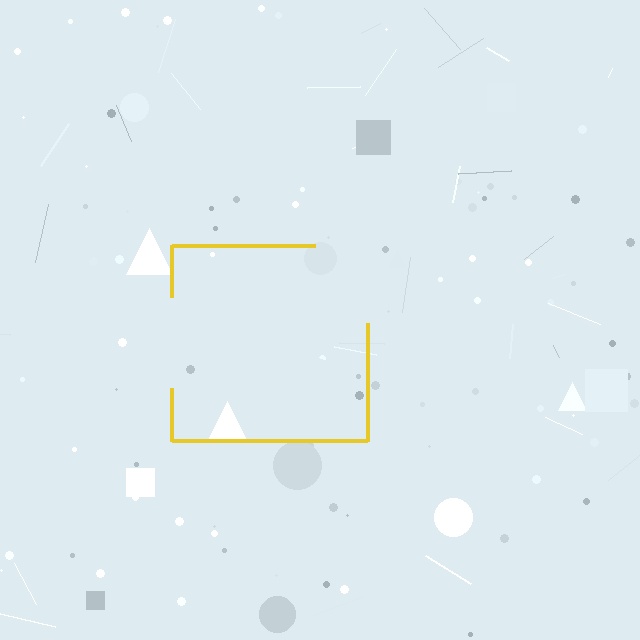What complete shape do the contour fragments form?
The contour fragments form a square.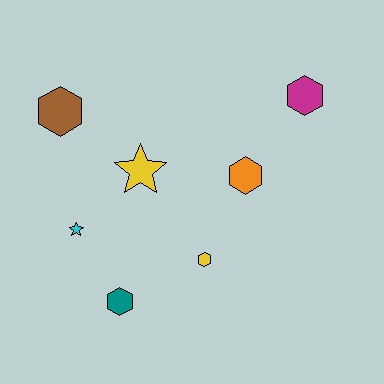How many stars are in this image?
There are 2 stars.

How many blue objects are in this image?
There are no blue objects.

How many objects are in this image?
There are 7 objects.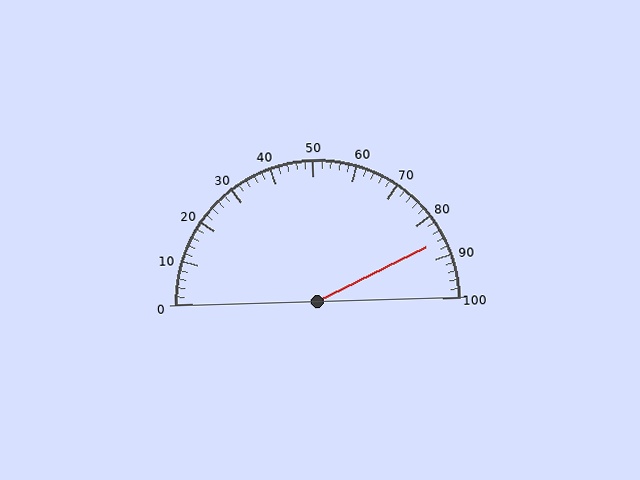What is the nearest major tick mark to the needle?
The nearest major tick mark is 90.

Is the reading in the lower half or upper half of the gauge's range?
The reading is in the upper half of the range (0 to 100).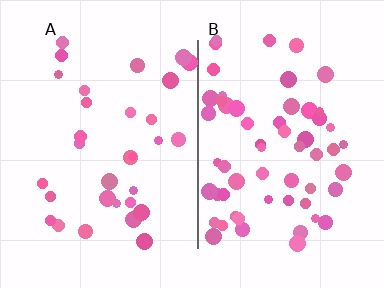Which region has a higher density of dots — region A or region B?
B (the right).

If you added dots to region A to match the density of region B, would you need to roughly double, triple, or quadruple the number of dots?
Approximately double.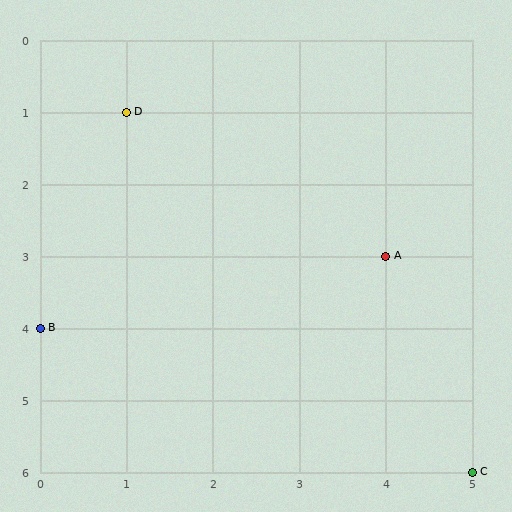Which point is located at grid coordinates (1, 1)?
Point D is at (1, 1).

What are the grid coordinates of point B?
Point B is at grid coordinates (0, 4).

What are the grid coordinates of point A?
Point A is at grid coordinates (4, 3).